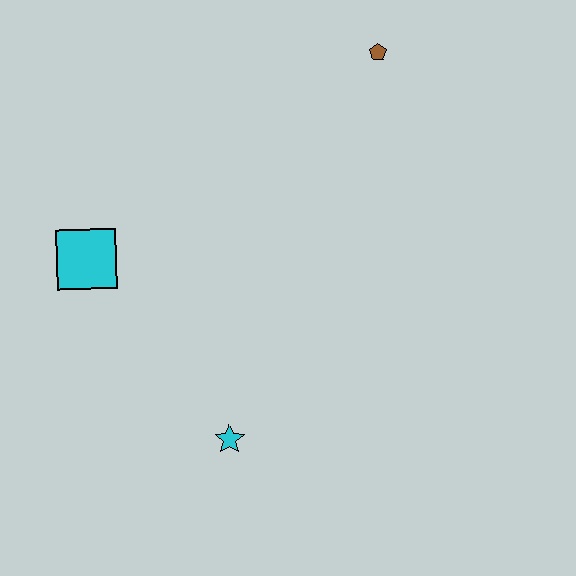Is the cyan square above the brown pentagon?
No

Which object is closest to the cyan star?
The cyan square is closest to the cyan star.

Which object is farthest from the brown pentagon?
The cyan star is farthest from the brown pentagon.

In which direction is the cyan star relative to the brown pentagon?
The cyan star is below the brown pentagon.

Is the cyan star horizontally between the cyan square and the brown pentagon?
Yes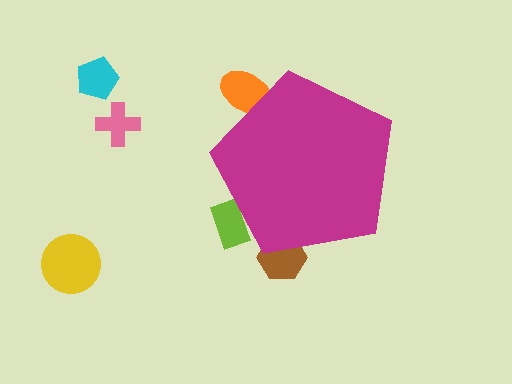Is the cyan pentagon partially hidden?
No, the cyan pentagon is fully visible.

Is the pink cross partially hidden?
No, the pink cross is fully visible.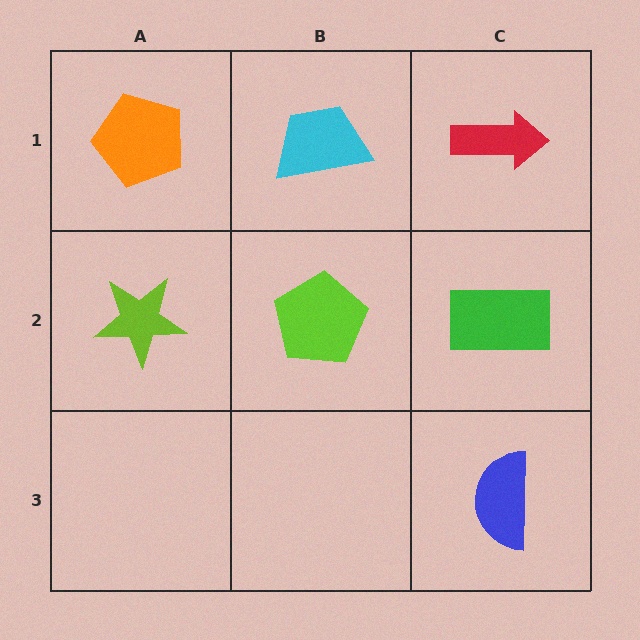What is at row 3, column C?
A blue semicircle.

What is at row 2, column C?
A green rectangle.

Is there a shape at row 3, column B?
No, that cell is empty.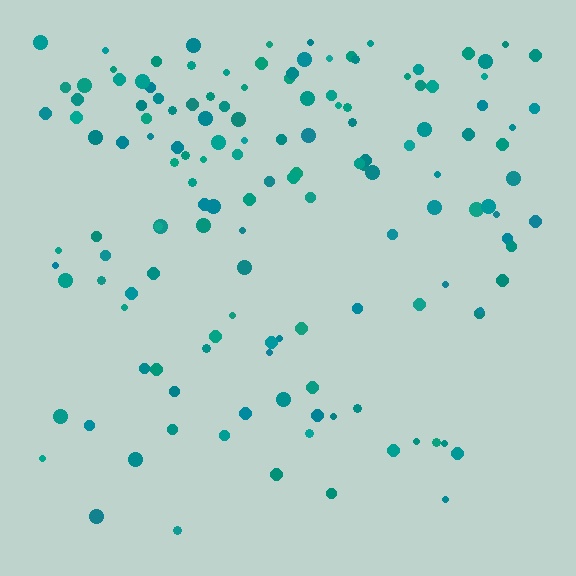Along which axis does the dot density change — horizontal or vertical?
Vertical.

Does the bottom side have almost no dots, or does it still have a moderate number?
Still a moderate number, just noticeably fewer than the top.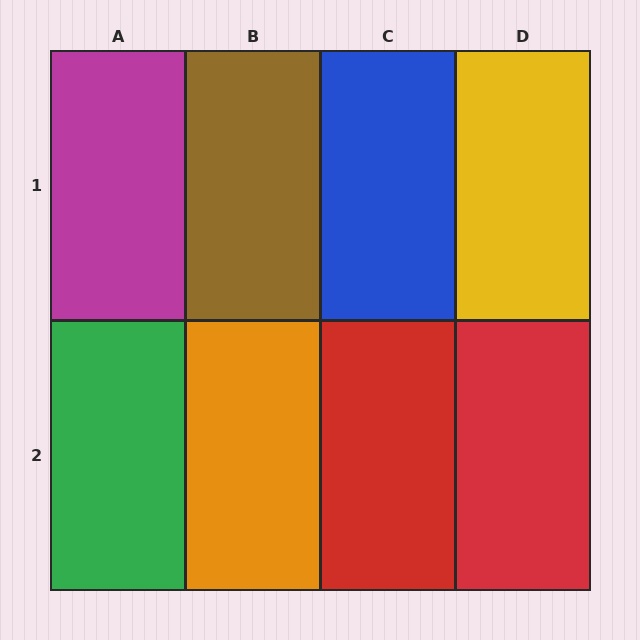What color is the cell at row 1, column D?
Yellow.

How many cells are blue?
1 cell is blue.